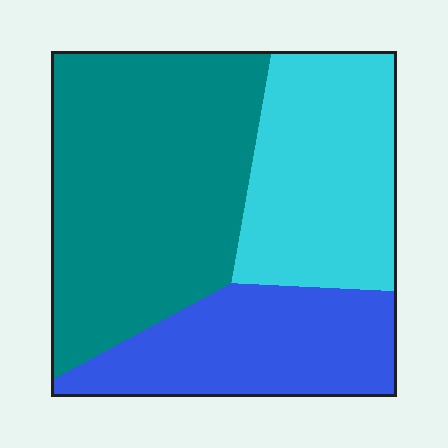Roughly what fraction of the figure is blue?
Blue takes up about one quarter (1/4) of the figure.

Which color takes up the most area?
Teal, at roughly 45%.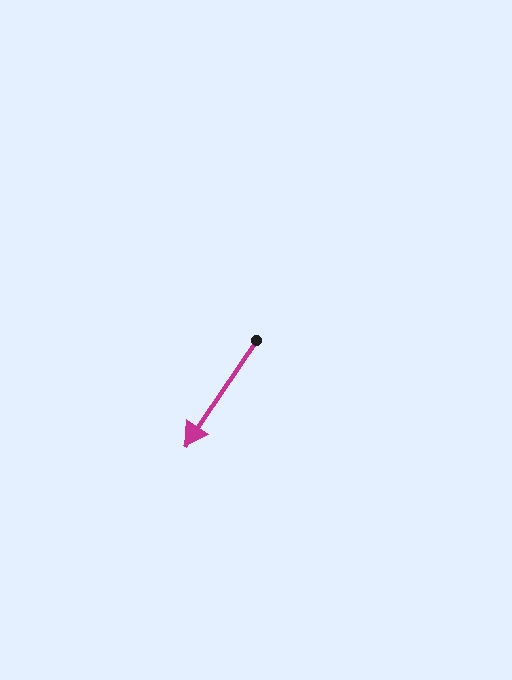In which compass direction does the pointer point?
Southwest.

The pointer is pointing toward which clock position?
Roughly 7 o'clock.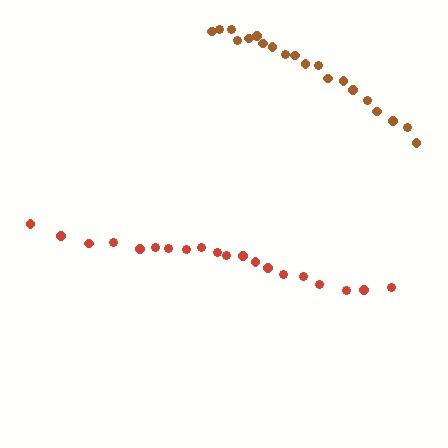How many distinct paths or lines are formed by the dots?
There are 2 distinct paths.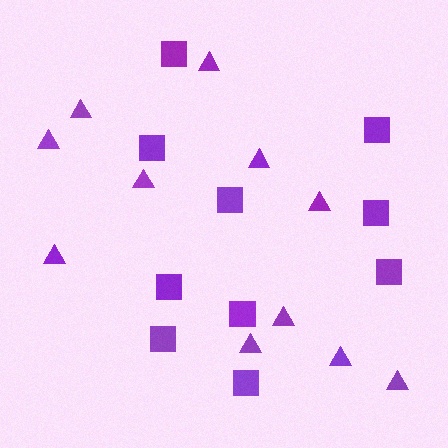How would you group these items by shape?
There are 2 groups: one group of squares (10) and one group of triangles (11).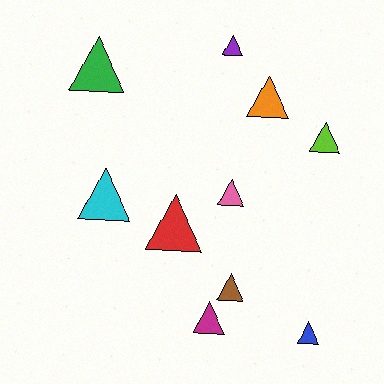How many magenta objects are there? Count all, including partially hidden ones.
There is 1 magenta object.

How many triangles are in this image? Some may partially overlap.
There are 10 triangles.